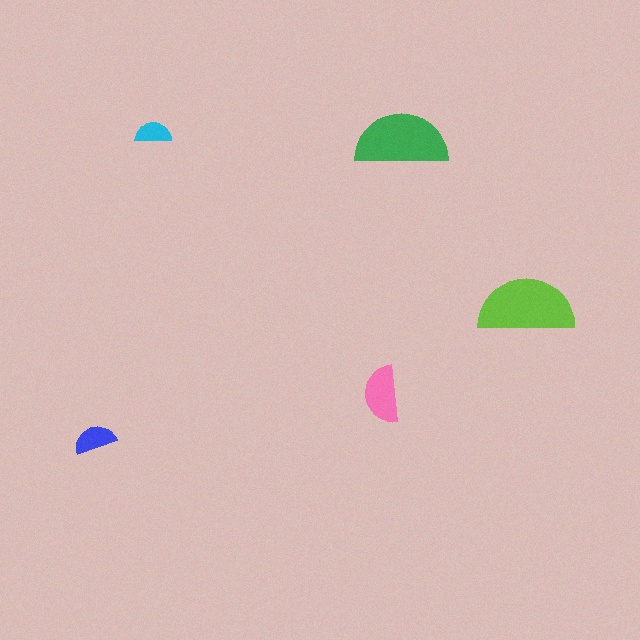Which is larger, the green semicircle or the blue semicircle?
The green one.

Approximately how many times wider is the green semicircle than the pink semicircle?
About 1.5 times wider.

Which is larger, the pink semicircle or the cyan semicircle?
The pink one.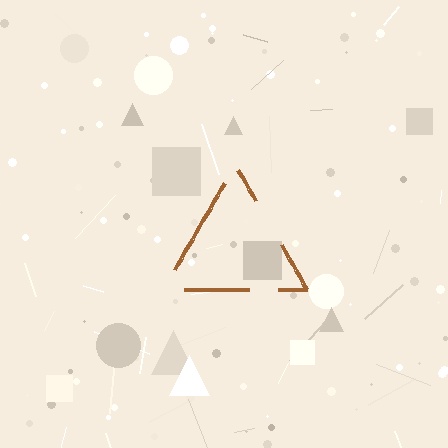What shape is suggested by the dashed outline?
The dashed outline suggests a triangle.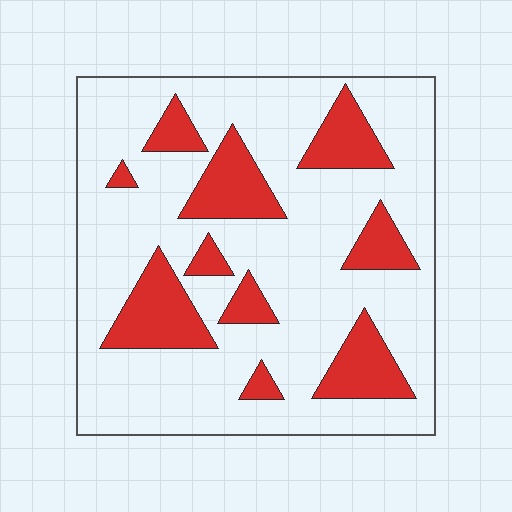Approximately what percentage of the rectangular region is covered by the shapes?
Approximately 25%.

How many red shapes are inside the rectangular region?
10.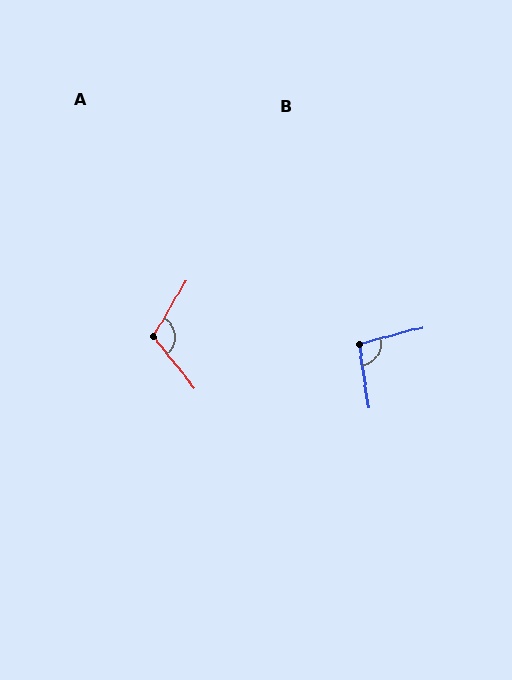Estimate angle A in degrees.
Approximately 111 degrees.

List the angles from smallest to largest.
B (96°), A (111°).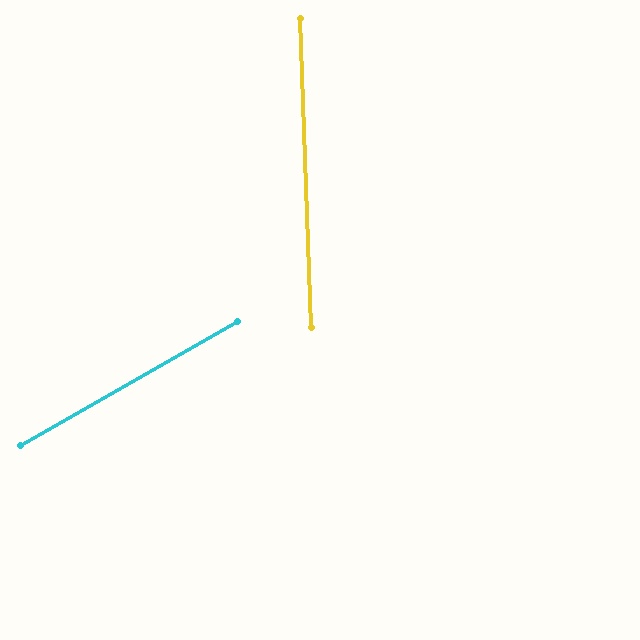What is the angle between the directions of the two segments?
Approximately 62 degrees.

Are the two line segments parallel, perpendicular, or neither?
Neither parallel nor perpendicular — they differ by about 62°.